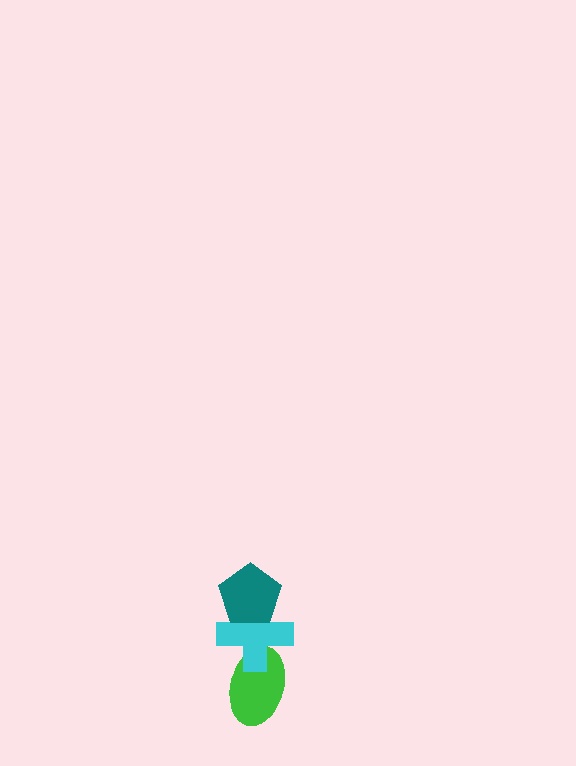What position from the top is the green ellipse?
The green ellipse is 3rd from the top.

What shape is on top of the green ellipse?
The cyan cross is on top of the green ellipse.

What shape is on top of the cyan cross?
The teal pentagon is on top of the cyan cross.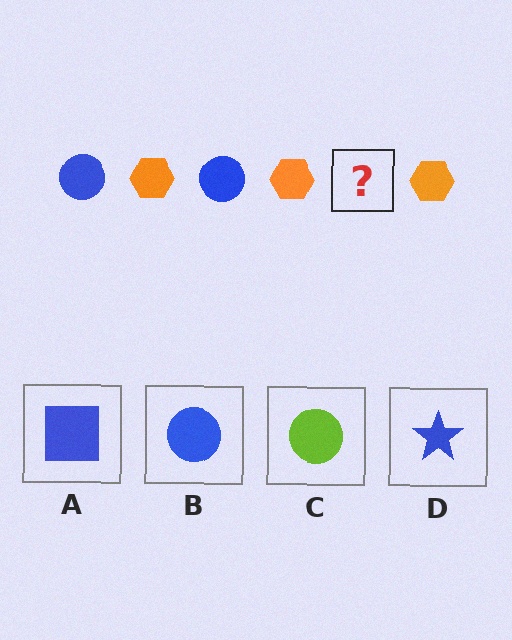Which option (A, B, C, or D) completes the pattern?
B.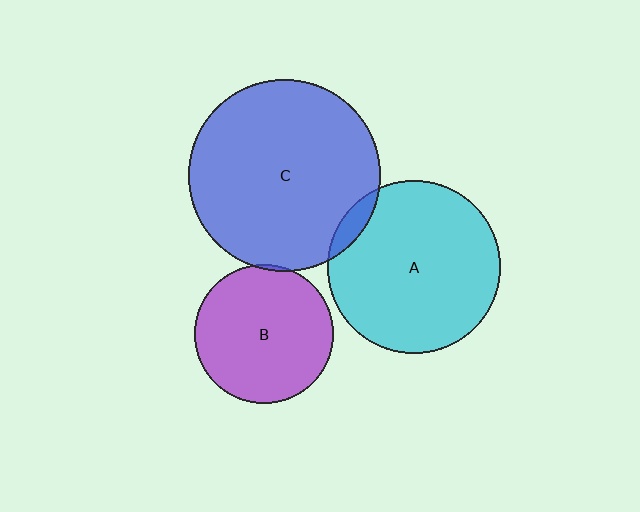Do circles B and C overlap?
Yes.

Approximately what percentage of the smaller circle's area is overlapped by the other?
Approximately 5%.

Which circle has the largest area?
Circle C (blue).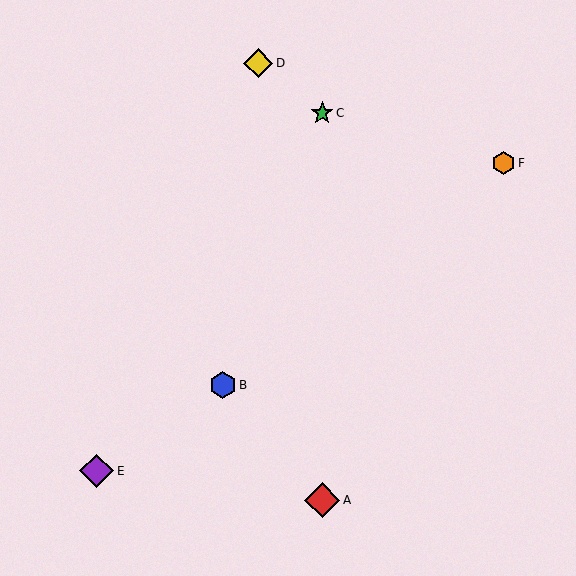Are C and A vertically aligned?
Yes, both are at x≈322.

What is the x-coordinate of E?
Object E is at x≈97.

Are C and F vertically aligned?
No, C is at x≈322 and F is at x≈503.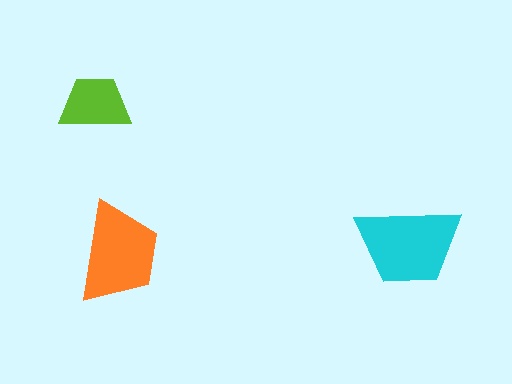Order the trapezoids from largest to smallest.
the cyan one, the orange one, the lime one.